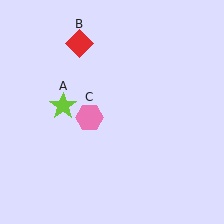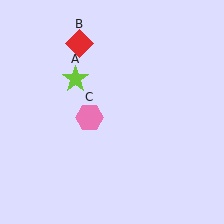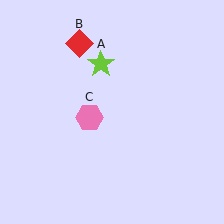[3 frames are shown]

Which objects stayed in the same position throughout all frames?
Red diamond (object B) and pink hexagon (object C) remained stationary.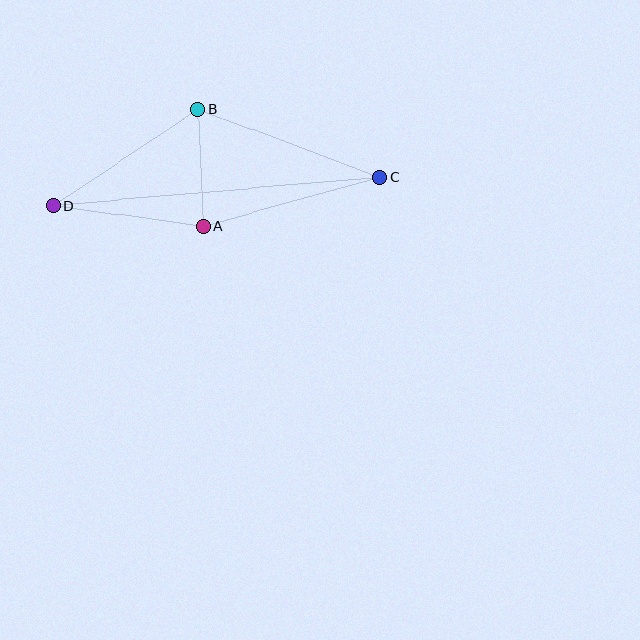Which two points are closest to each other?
Points A and B are closest to each other.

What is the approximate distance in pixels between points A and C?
The distance between A and C is approximately 183 pixels.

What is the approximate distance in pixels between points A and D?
The distance between A and D is approximately 152 pixels.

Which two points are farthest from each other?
Points C and D are farthest from each other.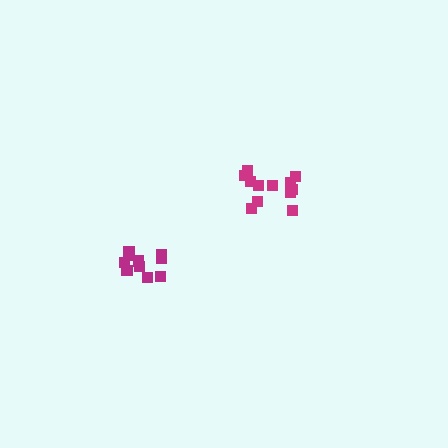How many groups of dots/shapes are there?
There are 2 groups.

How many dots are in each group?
Group 1: 10 dots, Group 2: 12 dots (22 total).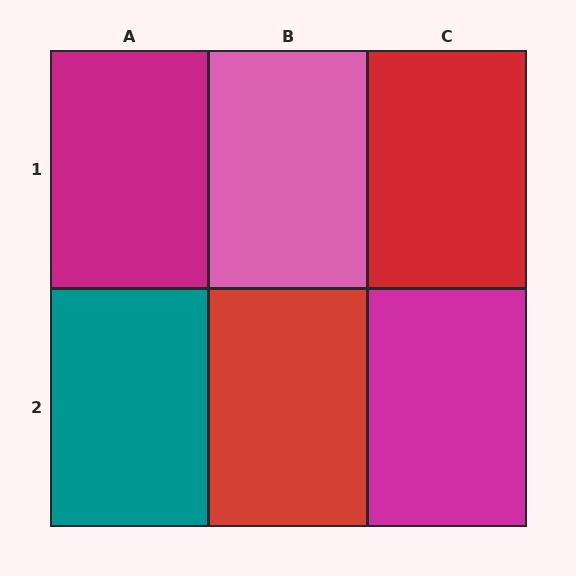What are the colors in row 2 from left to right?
Teal, red, magenta.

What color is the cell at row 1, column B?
Pink.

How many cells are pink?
1 cell is pink.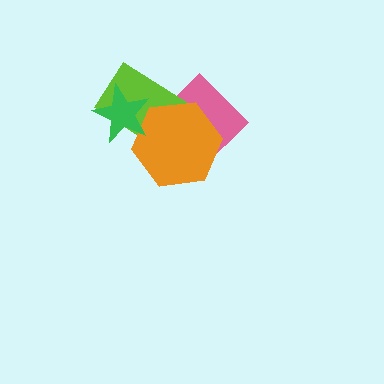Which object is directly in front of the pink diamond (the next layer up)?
The lime rectangle is directly in front of the pink diamond.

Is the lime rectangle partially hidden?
Yes, it is partially covered by another shape.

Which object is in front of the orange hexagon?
The green star is in front of the orange hexagon.